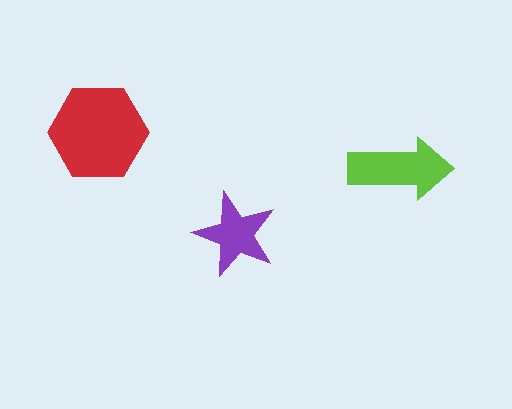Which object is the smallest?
The purple star.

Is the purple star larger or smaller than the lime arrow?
Smaller.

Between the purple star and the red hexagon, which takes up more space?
The red hexagon.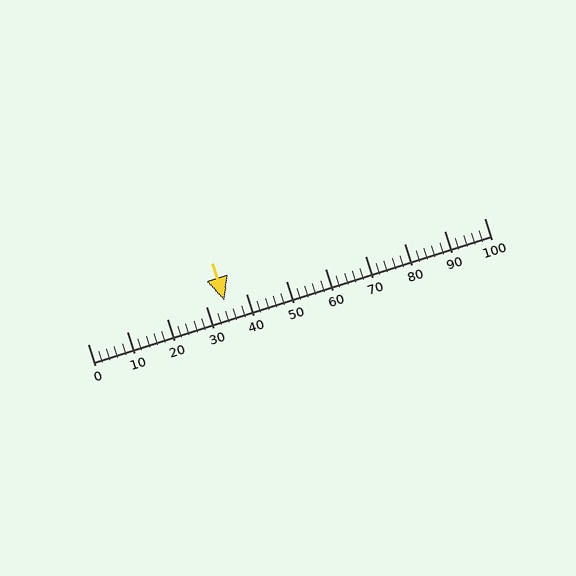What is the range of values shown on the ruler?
The ruler shows values from 0 to 100.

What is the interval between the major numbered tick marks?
The major tick marks are spaced 10 units apart.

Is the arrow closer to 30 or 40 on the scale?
The arrow is closer to 30.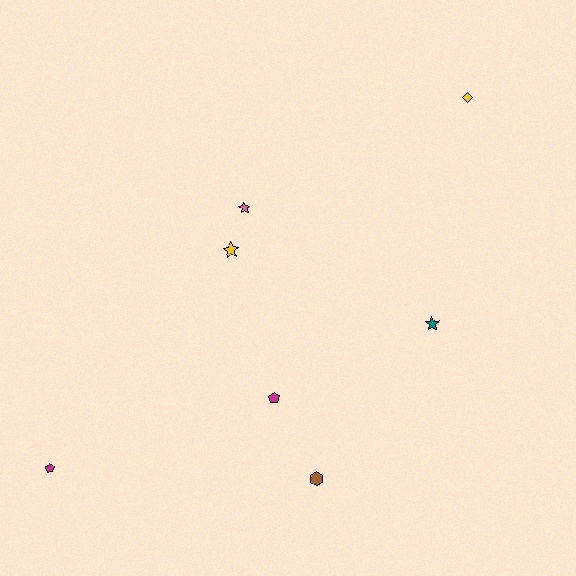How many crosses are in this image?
There are no crosses.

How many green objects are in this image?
There are no green objects.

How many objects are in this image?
There are 7 objects.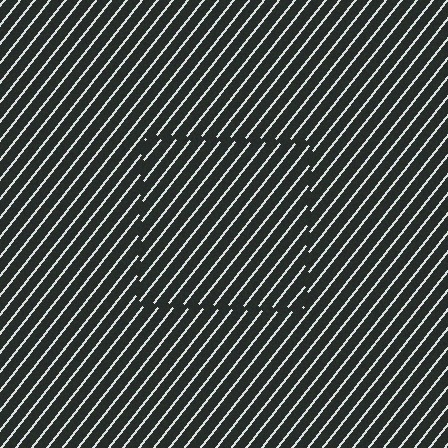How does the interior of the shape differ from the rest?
The interior of the shape contains the same grating, shifted by half a period — the contour is defined by the phase discontinuity where line-ends from the inner and outer gratings abut.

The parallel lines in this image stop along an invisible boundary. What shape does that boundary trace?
An illusory square. The interior of the shape contains the same grating, shifted by half a period — the contour is defined by the phase discontinuity where line-ends from the inner and outer gratings abut.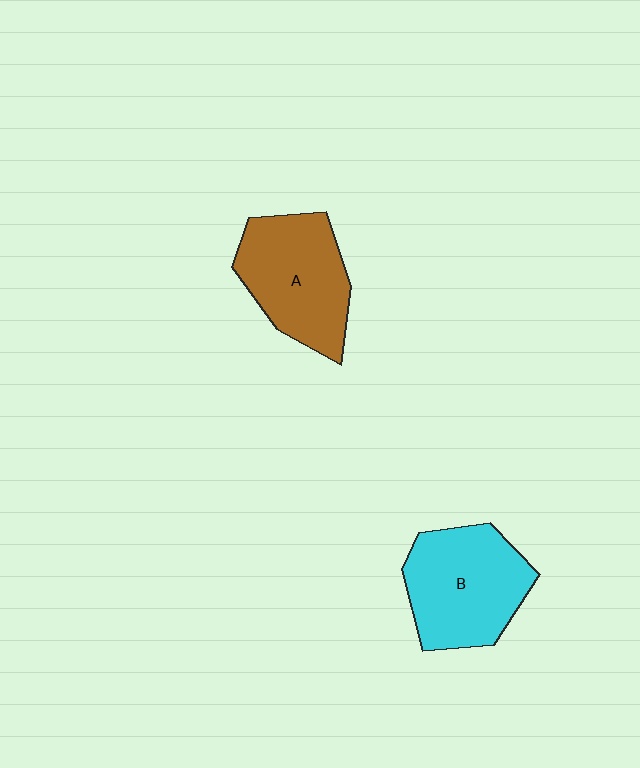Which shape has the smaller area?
Shape A (brown).